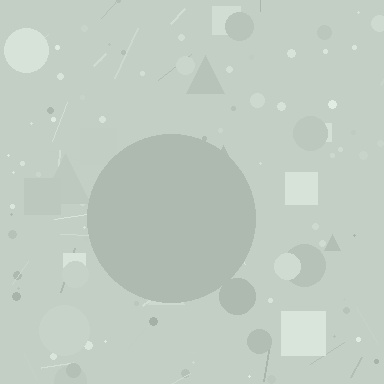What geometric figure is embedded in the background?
A circle is embedded in the background.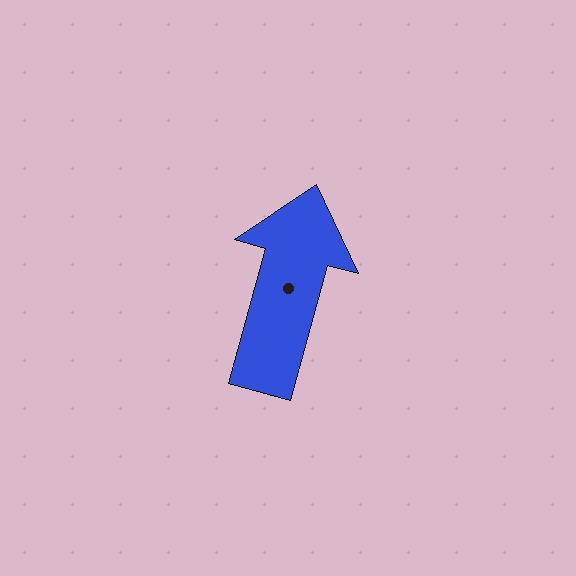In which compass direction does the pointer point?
North.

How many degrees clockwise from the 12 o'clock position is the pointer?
Approximately 15 degrees.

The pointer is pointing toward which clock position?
Roughly 1 o'clock.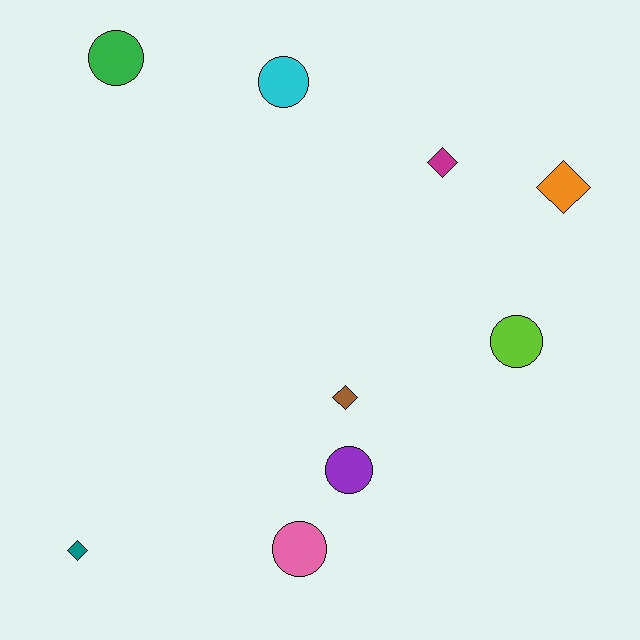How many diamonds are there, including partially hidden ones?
There are 4 diamonds.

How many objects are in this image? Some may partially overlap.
There are 9 objects.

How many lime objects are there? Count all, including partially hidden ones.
There is 1 lime object.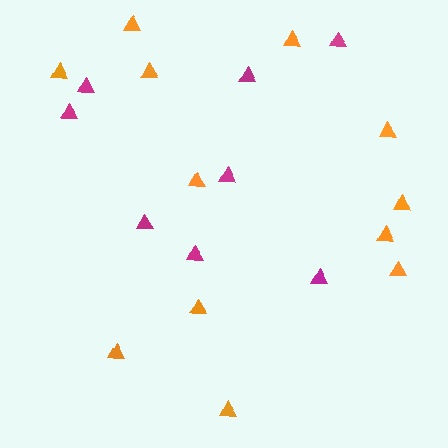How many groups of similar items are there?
There are 2 groups: one group of magenta triangles (8) and one group of orange triangles (12).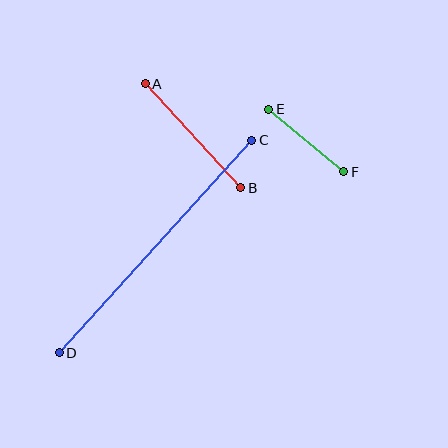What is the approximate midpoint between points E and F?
The midpoint is at approximately (306, 141) pixels.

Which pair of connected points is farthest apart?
Points C and D are farthest apart.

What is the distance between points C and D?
The distance is approximately 286 pixels.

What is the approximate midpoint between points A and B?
The midpoint is at approximately (193, 136) pixels.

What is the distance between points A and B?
The distance is approximately 142 pixels.